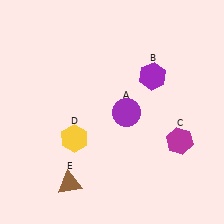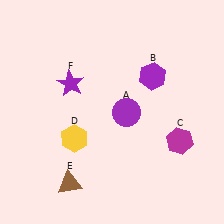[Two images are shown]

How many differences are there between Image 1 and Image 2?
There is 1 difference between the two images.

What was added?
A purple star (F) was added in Image 2.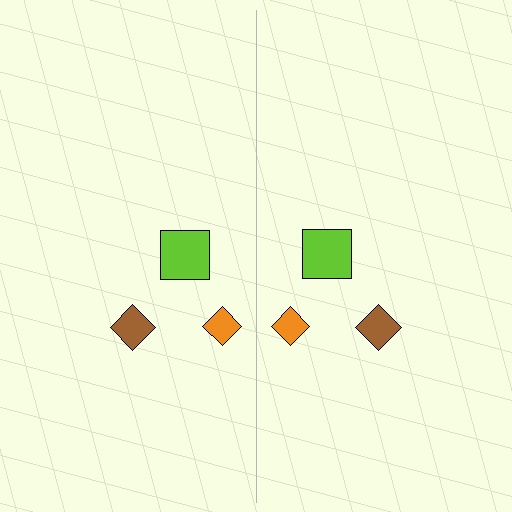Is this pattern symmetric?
Yes, this pattern has bilateral (reflection) symmetry.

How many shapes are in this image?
There are 6 shapes in this image.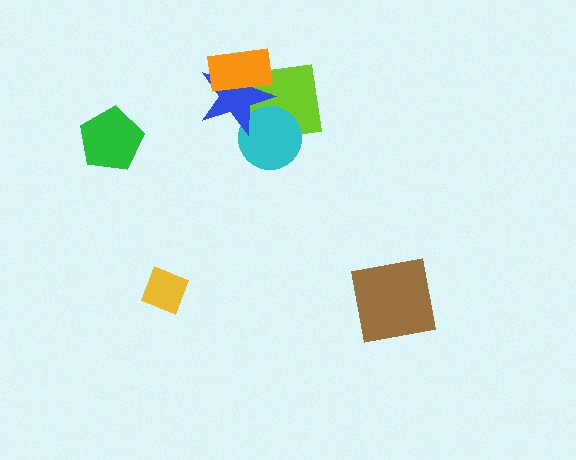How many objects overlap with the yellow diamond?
0 objects overlap with the yellow diamond.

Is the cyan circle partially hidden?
Yes, it is partially covered by another shape.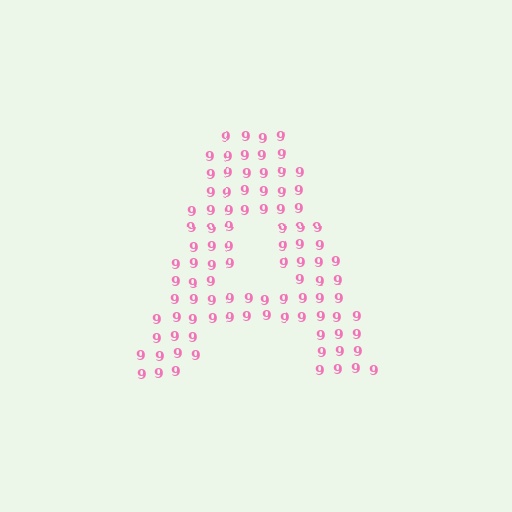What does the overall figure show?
The overall figure shows the letter A.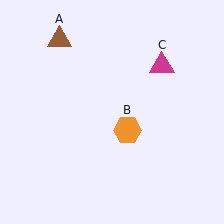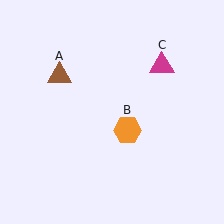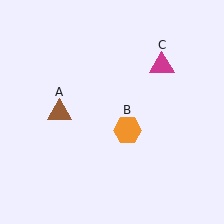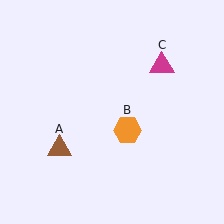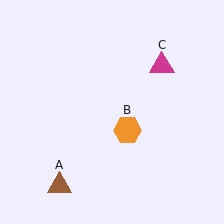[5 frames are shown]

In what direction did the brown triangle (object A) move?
The brown triangle (object A) moved down.